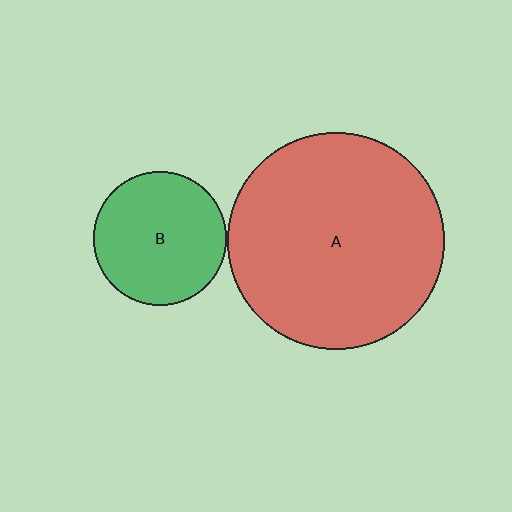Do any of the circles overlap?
No, none of the circles overlap.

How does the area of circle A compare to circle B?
Approximately 2.7 times.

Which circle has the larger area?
Circle A (red).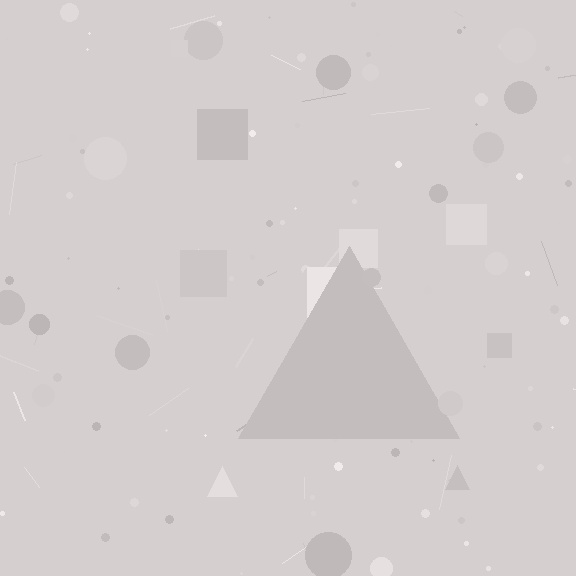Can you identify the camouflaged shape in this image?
The camouflaged shape is a triangle.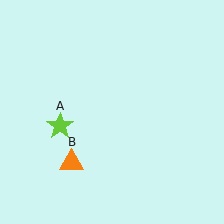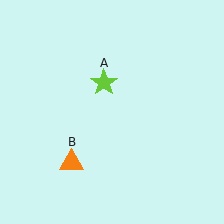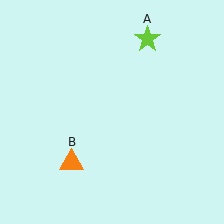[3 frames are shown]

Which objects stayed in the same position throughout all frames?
Orange triangle (object B) remained stationary.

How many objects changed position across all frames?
1 object changed position: lime star (object A).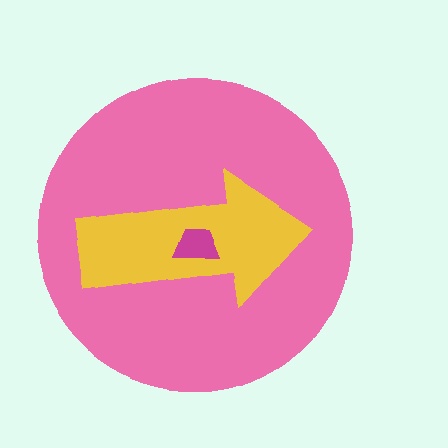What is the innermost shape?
The magenta trapezoid.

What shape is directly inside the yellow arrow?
The magenta trapezoid.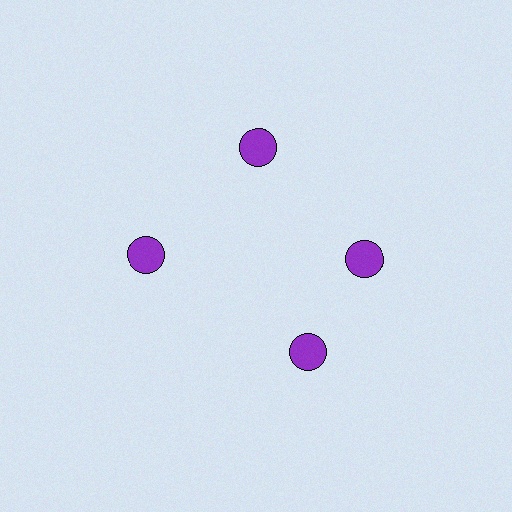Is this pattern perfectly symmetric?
No. The 4 purple circles are arranged in a ring, but one element near the 6 o'clock position is rotated out of alignment along the ring, breaking the 4-fold rotational symmetry.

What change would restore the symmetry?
The symmetry would be restored by rotating it back into even spacing with its neighbors so that all 4 circles sit at equal angles and equal distance from the center.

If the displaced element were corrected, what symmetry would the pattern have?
It would have 4-fold rotational symmetry — the pattern would map onto itself every 90 degrees.